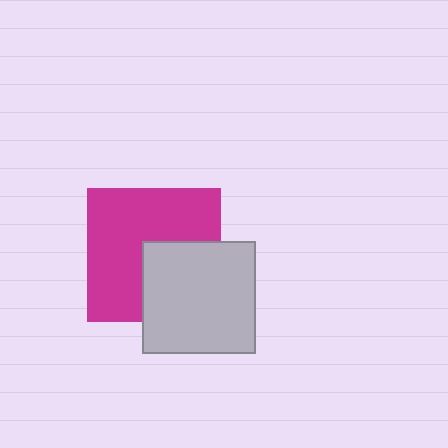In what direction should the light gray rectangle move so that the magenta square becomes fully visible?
The light gray rectangle should move toward the lower-right. That is the shortest direction to clear the overlap and leave the magenta square fully visible.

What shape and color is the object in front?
The object in front is a light gray rectangle.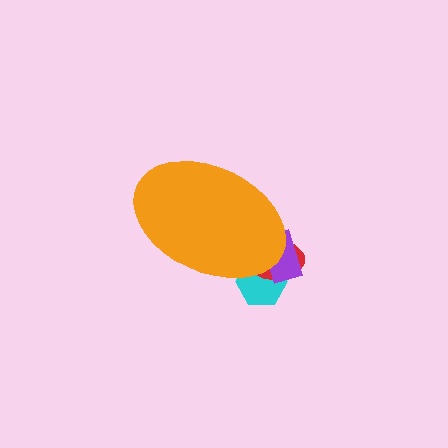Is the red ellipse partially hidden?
Yes, the red ellipse is partially hidden behind the orange ellipse.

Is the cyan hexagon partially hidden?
Yes, the cyan hexagon is partially hidden behind the orange ellipse.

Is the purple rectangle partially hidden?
Yes, the purple rectangle is partially hidden behind the orange ellipse.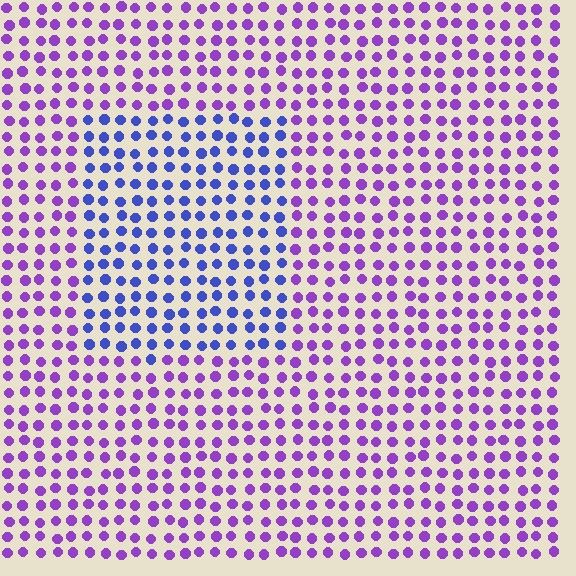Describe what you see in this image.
The image is filled with small purple elements in a uniform arrangement. A rectangle-shaped region is visible where the elements are tinted to a slightly different hue, forming a subtle color boundary.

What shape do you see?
I see a rectangle.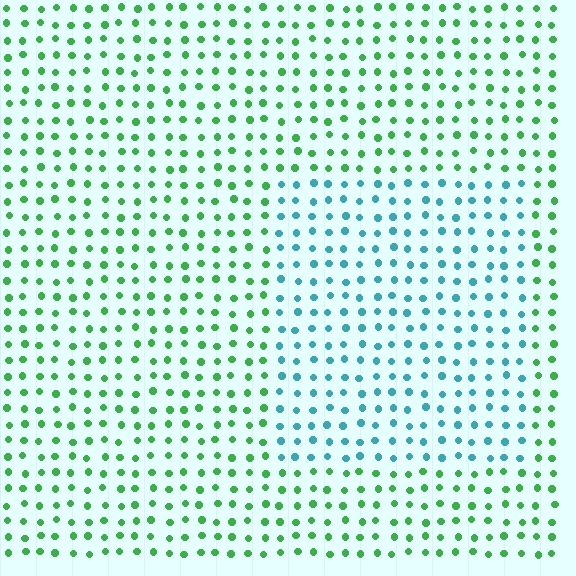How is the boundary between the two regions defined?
The boundary is defined purely by a slight shift in hue (about 58 degrees). Spacing, size, and orientation are identical on both sides.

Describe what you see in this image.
The image is filled with small green elements in a uniform arrangement. A rectangle-shaped region is visible where the elements are tinted to a slightly different hue, forming a subtle color boundary.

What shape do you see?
I see a rectangle.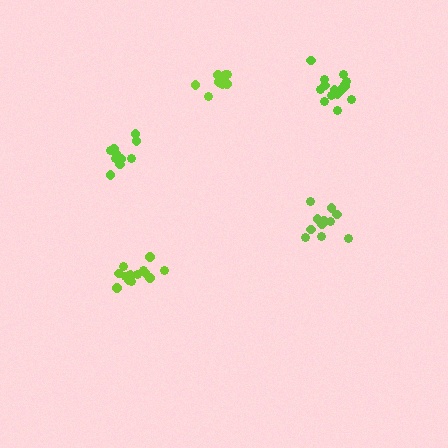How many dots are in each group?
Group 1: 11 dots, Group 2: 10 dots, Group 3: 15 dots, Group 4: 10 dots, Group 5: 14 dots (60 total).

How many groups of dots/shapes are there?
There are 5 groups.